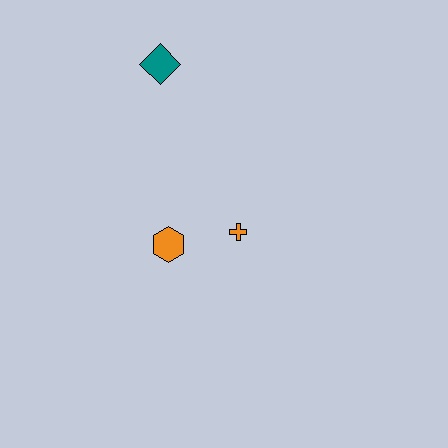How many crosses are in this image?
There is 1 cross.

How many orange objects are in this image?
There are 2 orange objects.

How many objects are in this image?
There are 3 objects.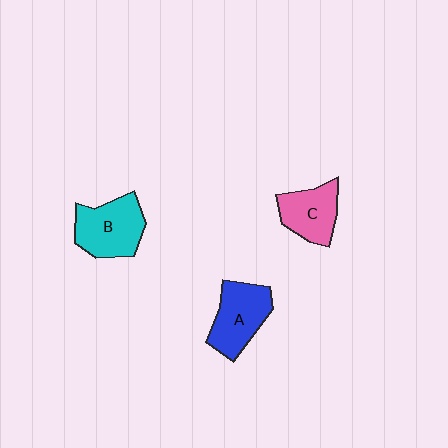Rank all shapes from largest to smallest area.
From largest to smallest: B (cyan), A (blue), C (pink).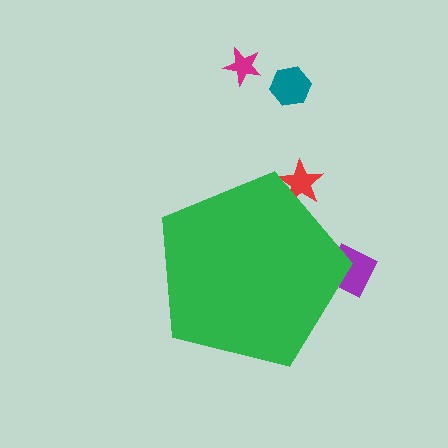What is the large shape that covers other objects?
A green pentagon.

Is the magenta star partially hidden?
No, the magenta star is fully visible.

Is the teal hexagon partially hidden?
No, the teal hexagon is fully visible.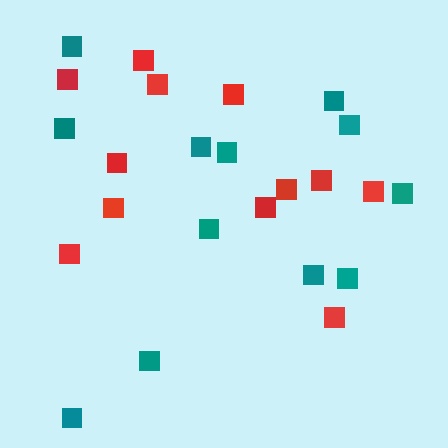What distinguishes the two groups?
There are 2 groups: one group of red squares (12) and one group of teal squares (12).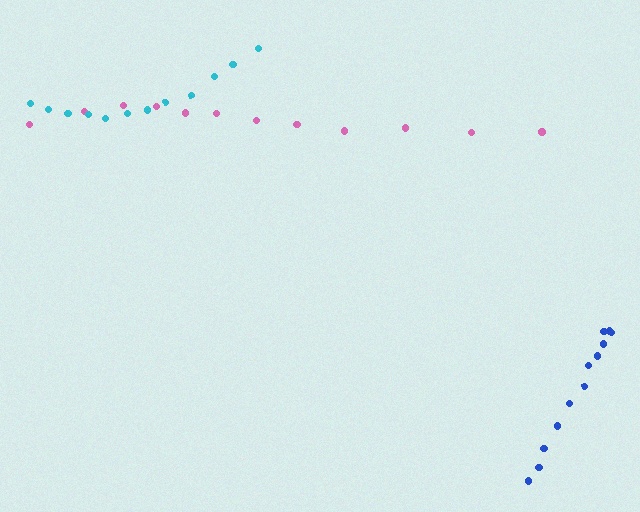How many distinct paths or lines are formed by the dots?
There are 3 distinct paths.